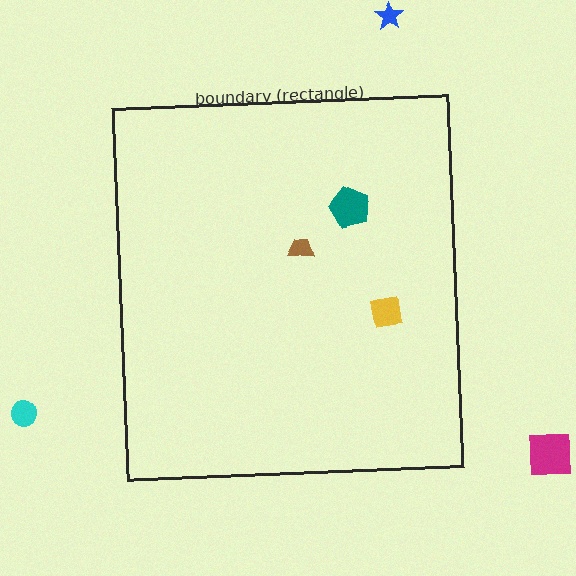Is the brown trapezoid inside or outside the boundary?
Inside.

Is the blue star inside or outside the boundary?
Outside.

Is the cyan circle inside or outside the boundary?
Outside.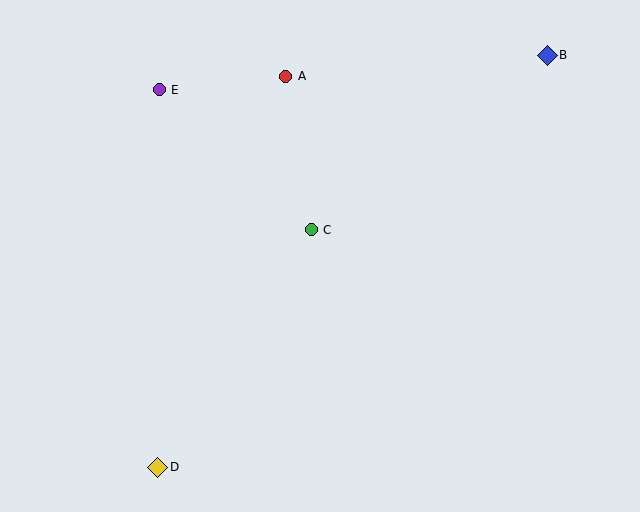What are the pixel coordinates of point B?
Point B is at (547, 55).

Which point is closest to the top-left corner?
Point E is closest to the top-left corner.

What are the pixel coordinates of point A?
Point A is at (286, 76).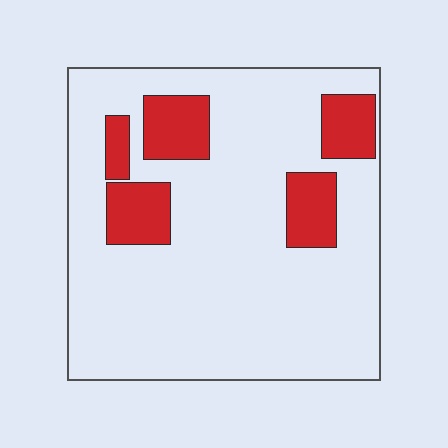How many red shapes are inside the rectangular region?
5.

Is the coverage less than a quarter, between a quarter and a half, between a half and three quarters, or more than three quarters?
Less than a quarter.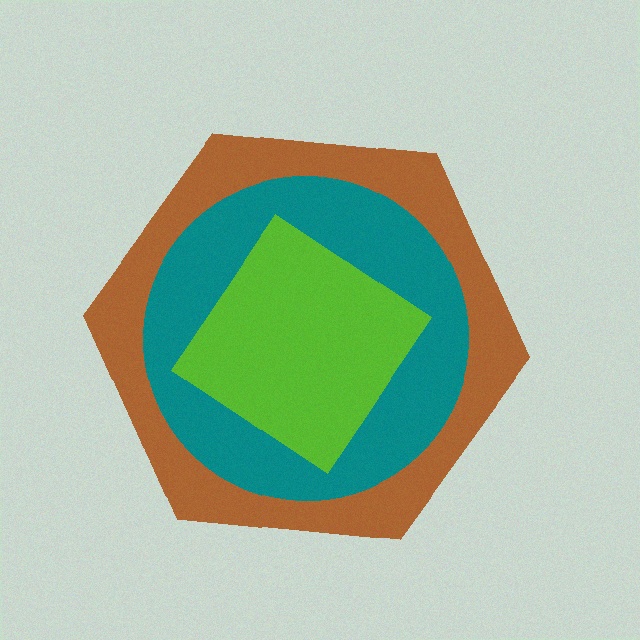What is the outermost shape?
The brown hexagon.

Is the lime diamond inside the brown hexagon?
Yes.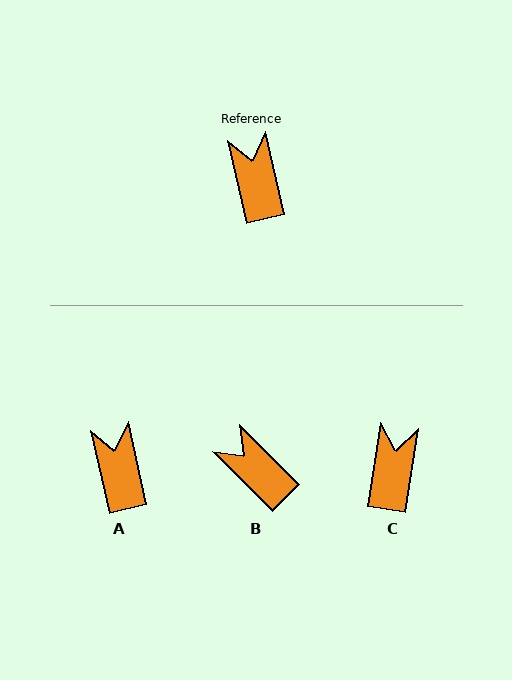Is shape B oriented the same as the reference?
No, it is off by about 33 degrees.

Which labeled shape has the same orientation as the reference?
A.